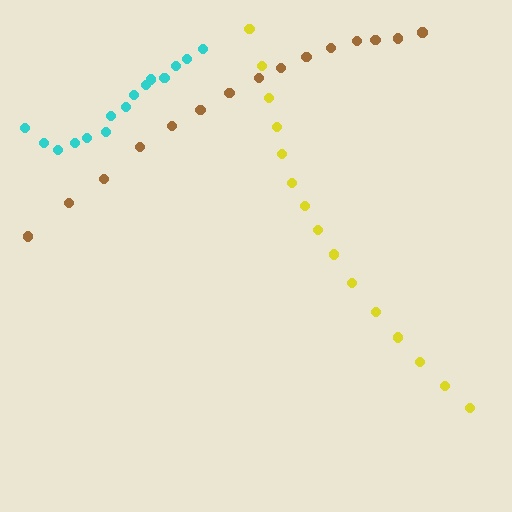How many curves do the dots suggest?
There are 3 distinct paths.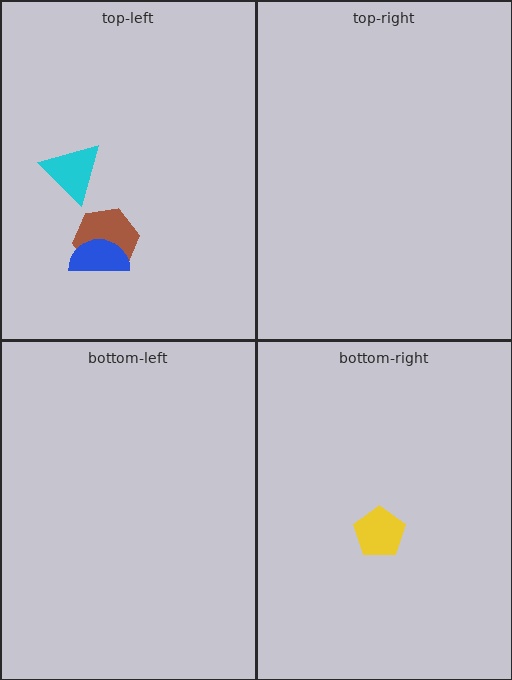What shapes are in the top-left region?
The cyan triangle, the brown hexagon, the blue semicircle.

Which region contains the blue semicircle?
The top-left region.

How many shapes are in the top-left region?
3.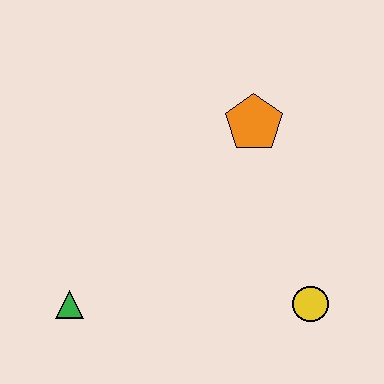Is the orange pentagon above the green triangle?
Yes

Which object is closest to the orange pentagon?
The yellow circle is closest to the orange pentagon.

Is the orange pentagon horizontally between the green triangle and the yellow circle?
Yes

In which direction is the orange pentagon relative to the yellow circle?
The orange pentagon is above the yellow circle.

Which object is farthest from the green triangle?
The orange pentagon is farthest from the green triangle.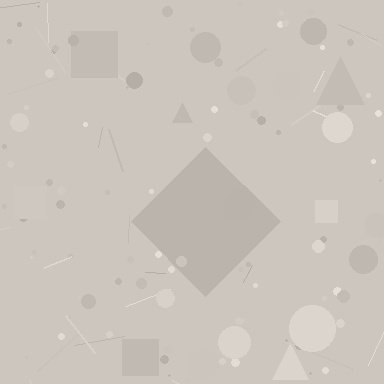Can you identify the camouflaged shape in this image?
The camouflaged shape is a diamond.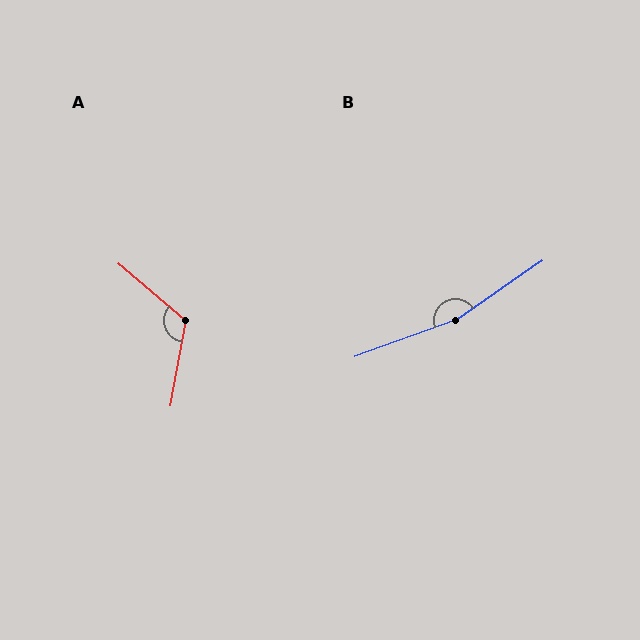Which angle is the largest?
B, at approximately 165 degrees.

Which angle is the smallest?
A, at approximately 120 degrees.